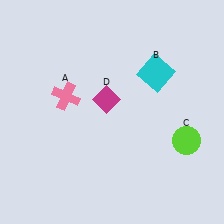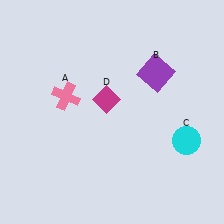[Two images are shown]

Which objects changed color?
B changed from cyan to purple. C changed from lime to cyan.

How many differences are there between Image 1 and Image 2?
There are 2 differences between the two images.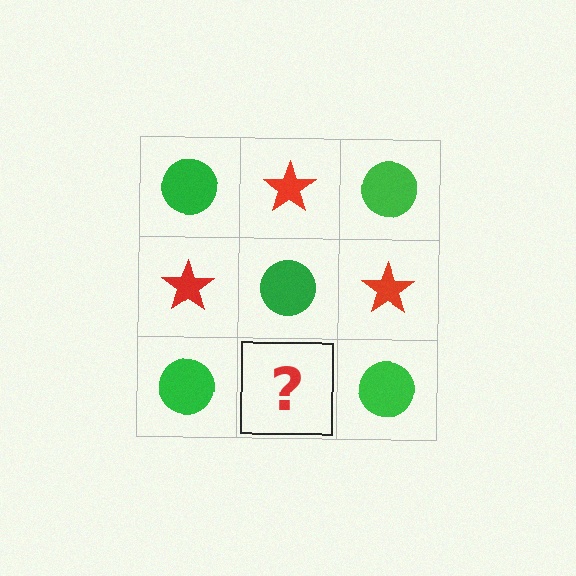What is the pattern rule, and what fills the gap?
The rule is that it alternates green circle and red star in a checkerboard pattern. The gap should be filled with a red star.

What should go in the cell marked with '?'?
The missing cell should contain a red star.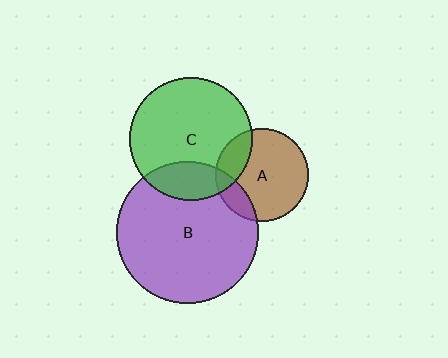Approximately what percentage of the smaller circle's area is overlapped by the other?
Approximately 20%.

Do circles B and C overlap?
Yes.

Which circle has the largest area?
Circle B (purple).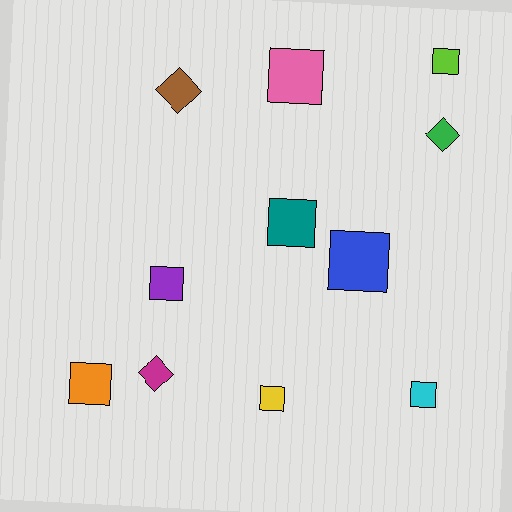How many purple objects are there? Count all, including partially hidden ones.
There is 1 purple object.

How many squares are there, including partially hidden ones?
There are 8 squares.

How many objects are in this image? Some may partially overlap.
There are 11 objects.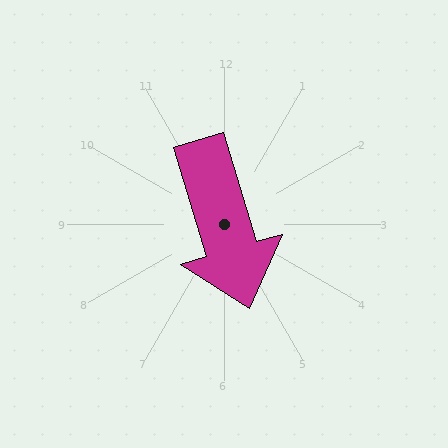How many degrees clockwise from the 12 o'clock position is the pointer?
Approximately 163 degrees.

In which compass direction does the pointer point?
South.